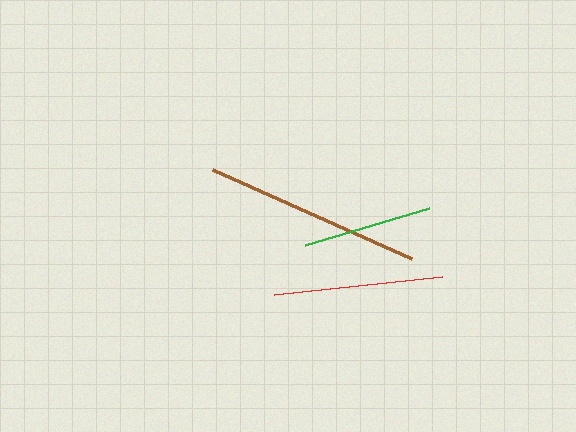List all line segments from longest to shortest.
From longest to shortest: brown, red, green.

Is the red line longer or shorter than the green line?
The red line is longer than the green line.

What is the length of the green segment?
The green segment is approximately 130 pixels long.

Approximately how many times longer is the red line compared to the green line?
The red line is approximately 1.3 times the length of the green line.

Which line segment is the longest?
The brown line is the longest at approximately 218 pixels.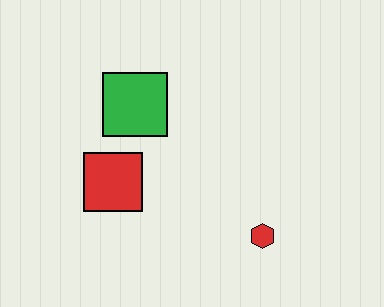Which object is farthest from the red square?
The red hexagon is farthest from the red square.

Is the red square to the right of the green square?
No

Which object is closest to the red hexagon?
The red square is closest to the red hexagon.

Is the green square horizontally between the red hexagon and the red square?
Yes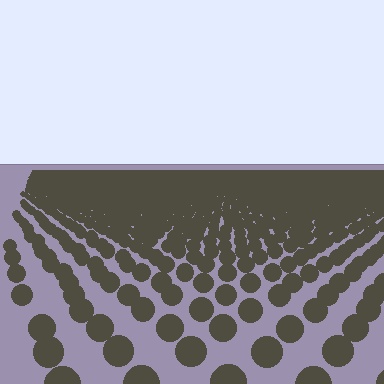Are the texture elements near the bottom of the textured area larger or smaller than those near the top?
Larger. Near the bottom, elements are closer to the viewer and appear at a bigger on-screen size.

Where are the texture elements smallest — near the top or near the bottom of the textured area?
Near the top.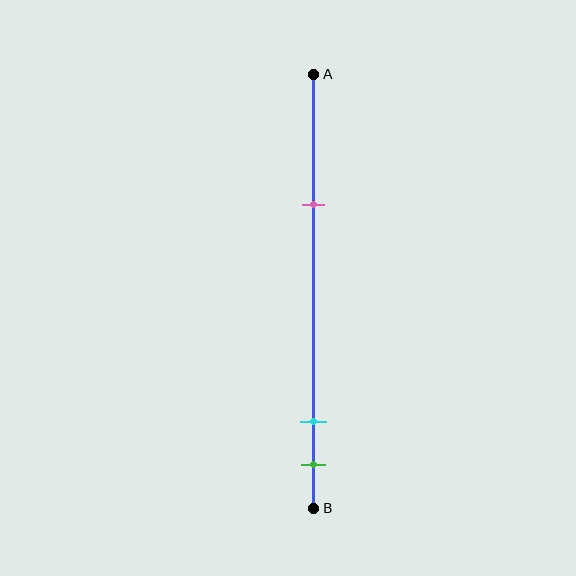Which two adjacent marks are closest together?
The cyan and green marks are the closest adjacent pair.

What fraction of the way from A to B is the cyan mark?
The cyan mark is approximately 80% (0.8) of the way from A to B.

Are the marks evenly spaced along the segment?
No, the marks are not evenly spaced.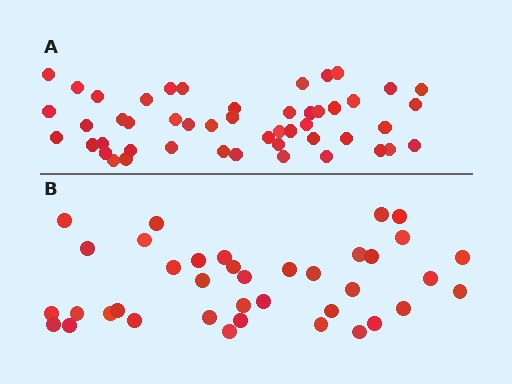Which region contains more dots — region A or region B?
Region A (the top region) has more dots.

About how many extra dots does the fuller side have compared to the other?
Region A has roughly 12 or so more dots than region B.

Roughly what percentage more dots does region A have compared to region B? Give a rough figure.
About 30% more.